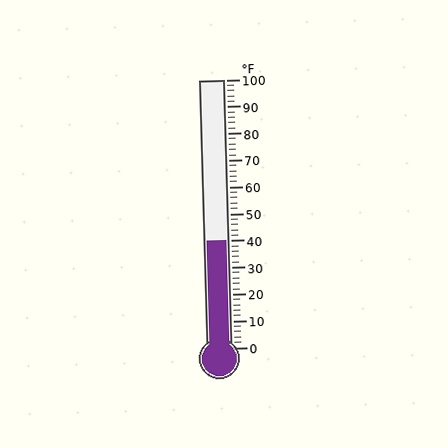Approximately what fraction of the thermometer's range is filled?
The thermometer is filled to approximately 40% of its range.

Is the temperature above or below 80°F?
The temperature is below 80°F.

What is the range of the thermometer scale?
The thermometer scale ranges from 0°F to 100°F.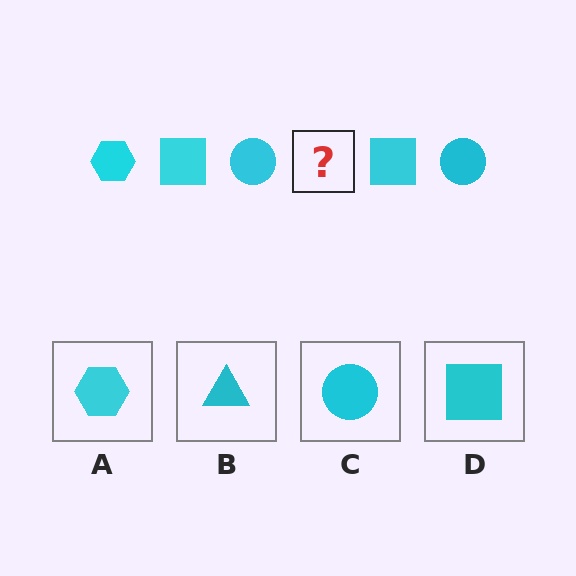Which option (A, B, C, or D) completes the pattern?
A.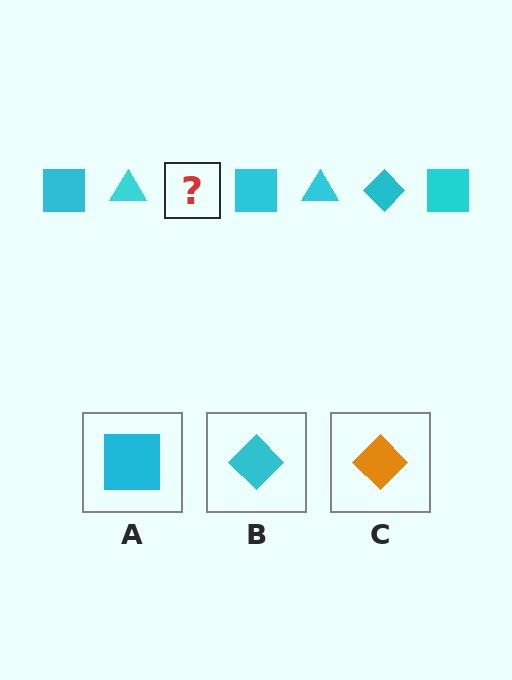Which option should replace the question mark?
Option B.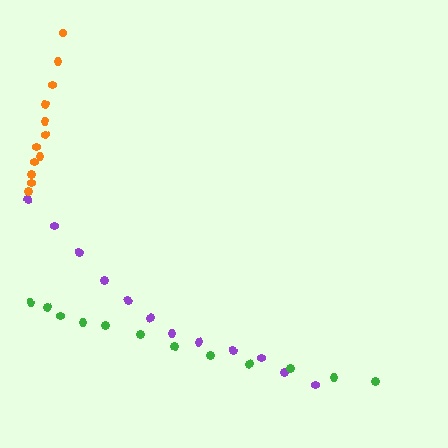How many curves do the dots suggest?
There are 3 distinct paths.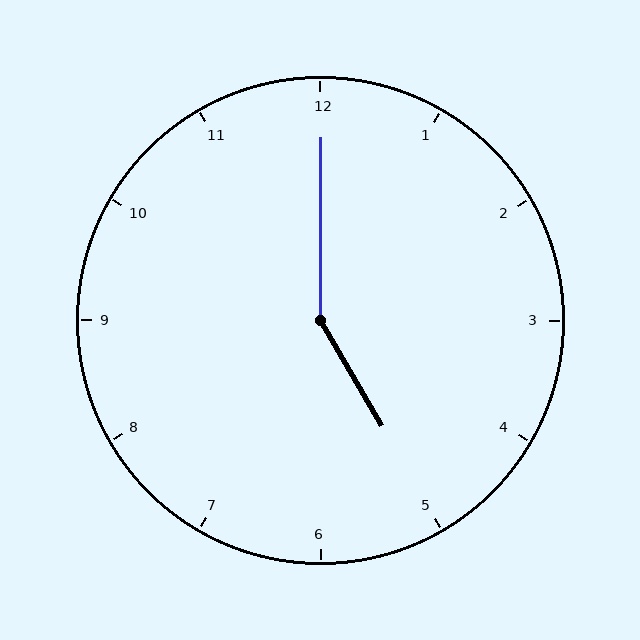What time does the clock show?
5:00.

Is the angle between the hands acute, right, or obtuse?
It is obtuse.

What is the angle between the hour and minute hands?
Approximately 150 degrees.